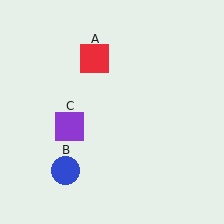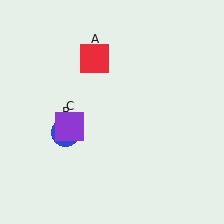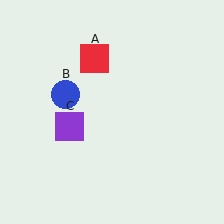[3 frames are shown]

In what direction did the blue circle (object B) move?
The blue circle (object B) moved up.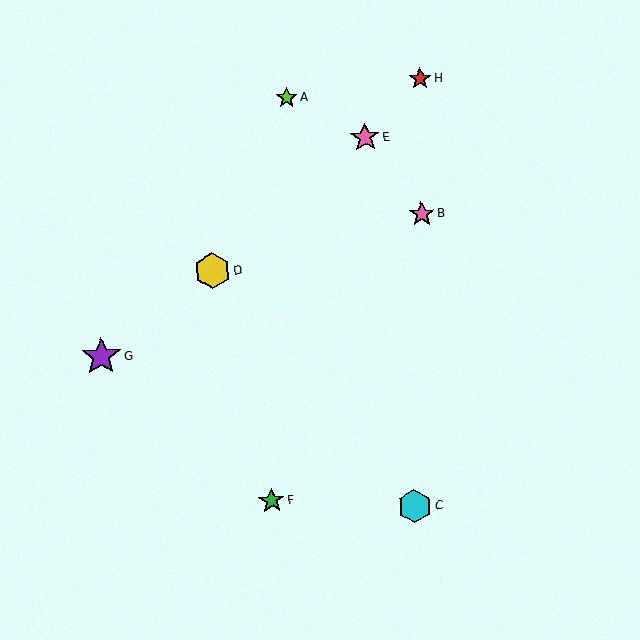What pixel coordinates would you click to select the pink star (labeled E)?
Click at (365, 137) to select the pink star E.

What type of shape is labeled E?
Shape E is a pink star.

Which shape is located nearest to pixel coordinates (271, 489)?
The green star (labeled F) at (272, 501) is nearest to that location.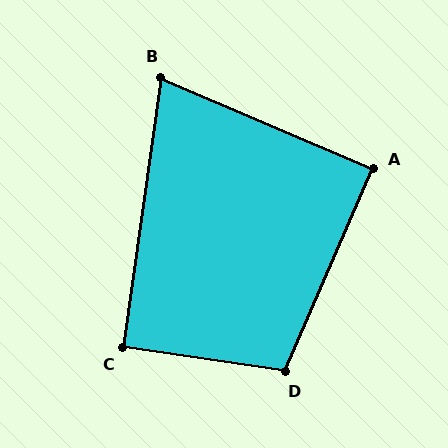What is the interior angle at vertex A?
Approximately 90 degrees (approximately right).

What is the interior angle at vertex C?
Approximately 90 degrees (approximately right).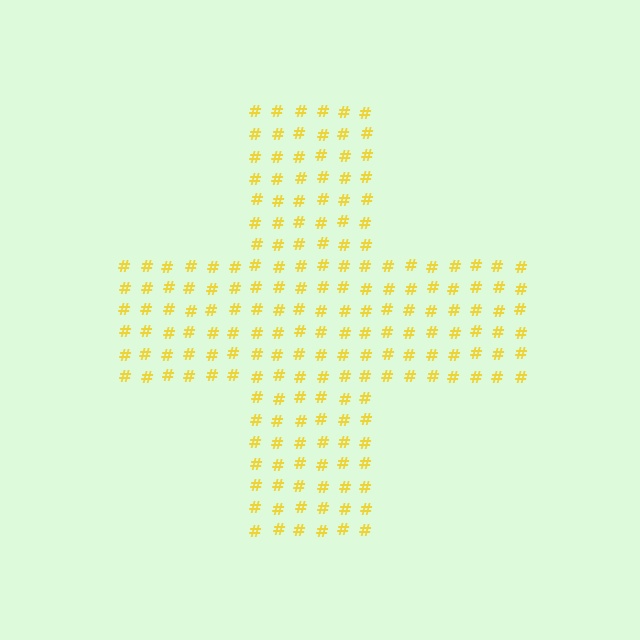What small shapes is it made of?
It is made of small hash symbols.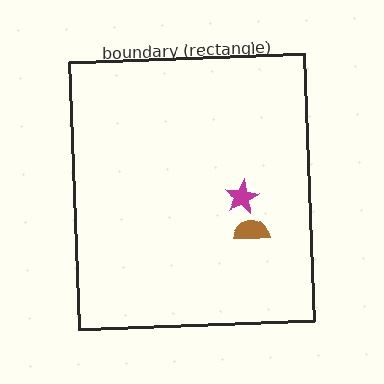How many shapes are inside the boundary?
2 inside, 0 outside.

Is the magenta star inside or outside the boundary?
Inside.